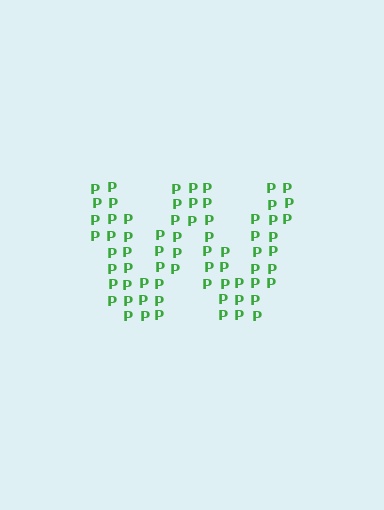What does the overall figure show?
The overall figure shows the letter W.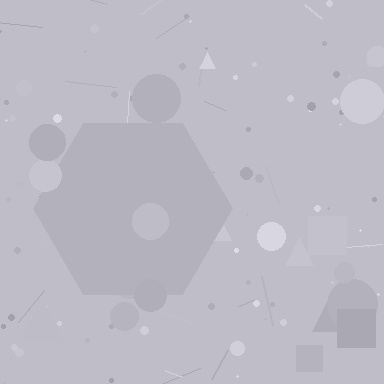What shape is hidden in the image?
A hexagon is hidden in the image.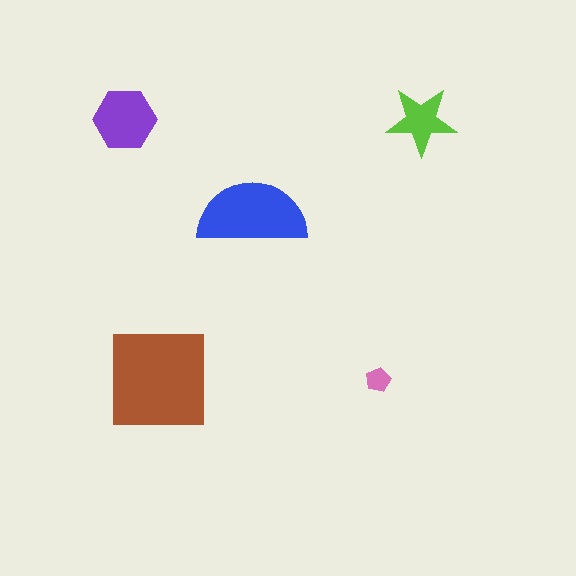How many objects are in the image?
There are 5 objects in the image.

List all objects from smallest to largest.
The pink pentagon, the lime star, the purple hexagon, the blue semicircle, the brown square.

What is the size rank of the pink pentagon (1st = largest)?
5th.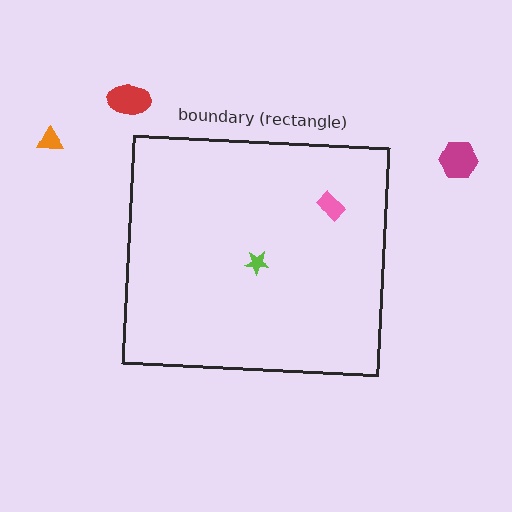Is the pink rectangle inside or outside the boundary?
Inside.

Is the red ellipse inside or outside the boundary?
Outside.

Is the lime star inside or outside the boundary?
Inside.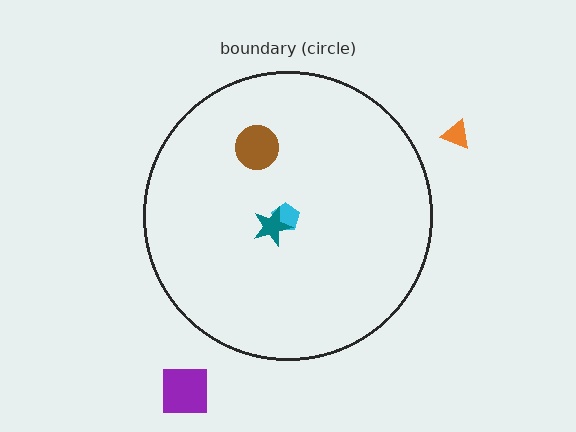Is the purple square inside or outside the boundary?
Outside.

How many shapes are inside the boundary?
3 inside, 2 outside.